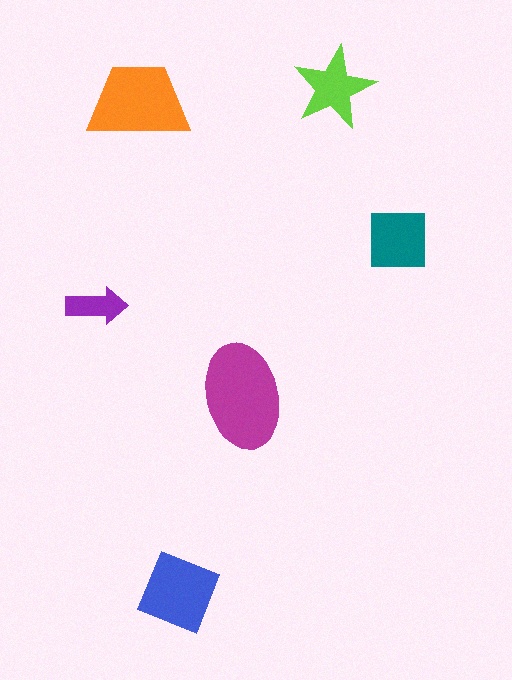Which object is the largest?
The magenta ellipse.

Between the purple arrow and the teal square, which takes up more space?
The teal square.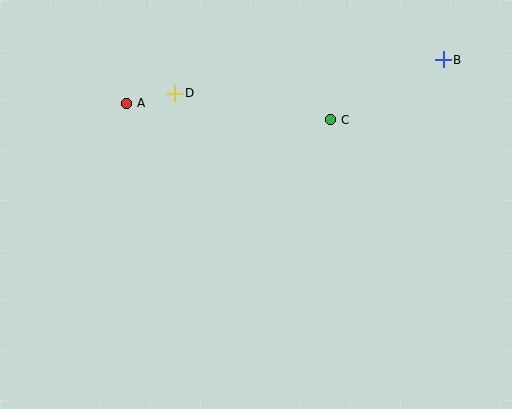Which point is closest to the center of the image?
Point C at (331, 120) is closest to the center.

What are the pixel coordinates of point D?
Point D is at (175, 93).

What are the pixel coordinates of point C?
Point C is at (331, 120).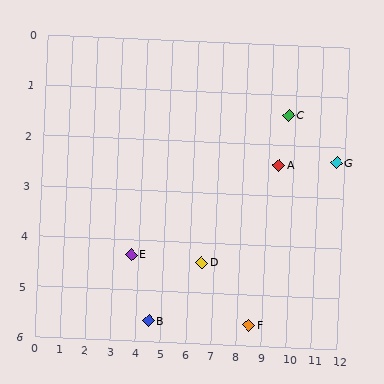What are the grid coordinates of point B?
Point B is at approximately (4.5, 5.6).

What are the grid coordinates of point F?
Point F is at approximately (8.5, 5.6).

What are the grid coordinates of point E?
Point E is at approximately (3.7, 4.3).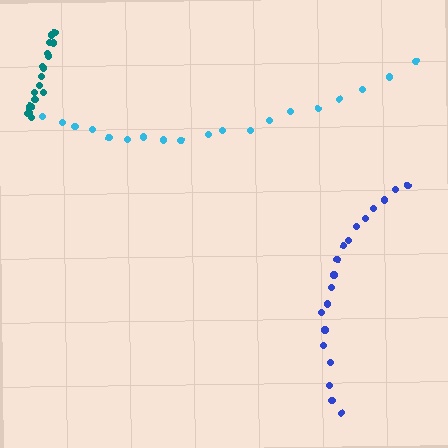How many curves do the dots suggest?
There are 3 distinct paths.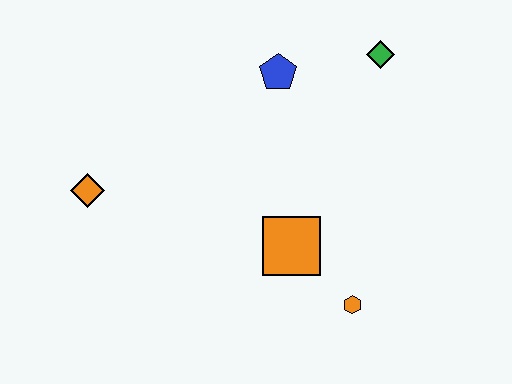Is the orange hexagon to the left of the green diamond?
Yes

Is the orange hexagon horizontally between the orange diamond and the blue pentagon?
No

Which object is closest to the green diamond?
The blue pentagon is closest to the green diamond.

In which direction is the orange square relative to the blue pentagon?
The orange square is below the blue pentagon.